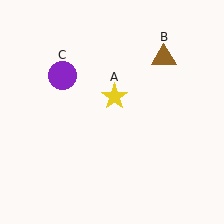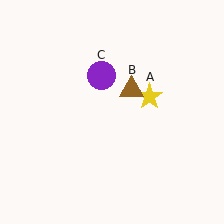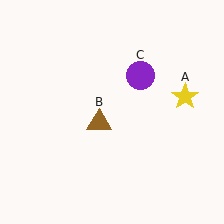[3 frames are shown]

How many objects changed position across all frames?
3 objects changed position: yellow star (object A), brown triangle (object B), purple circle (object C).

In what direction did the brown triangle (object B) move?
The brown triangle (object B) moved down and to the left.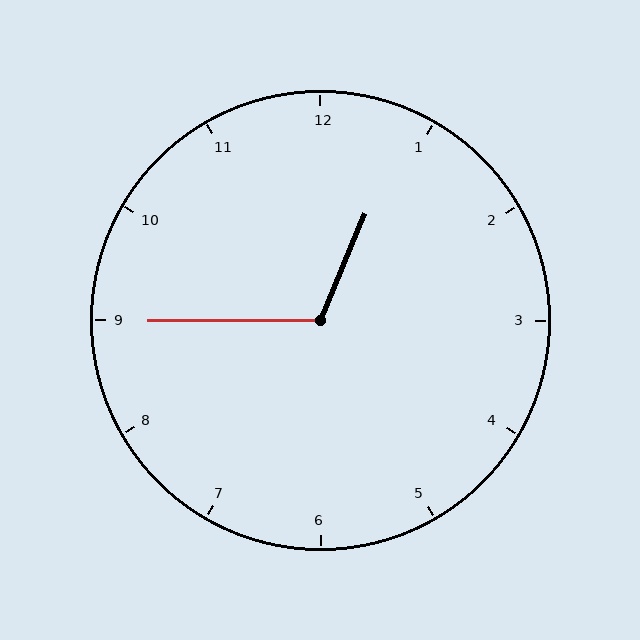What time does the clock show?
12:45.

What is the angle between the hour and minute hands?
Approximately 112 degrees.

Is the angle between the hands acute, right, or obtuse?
It is obtuse.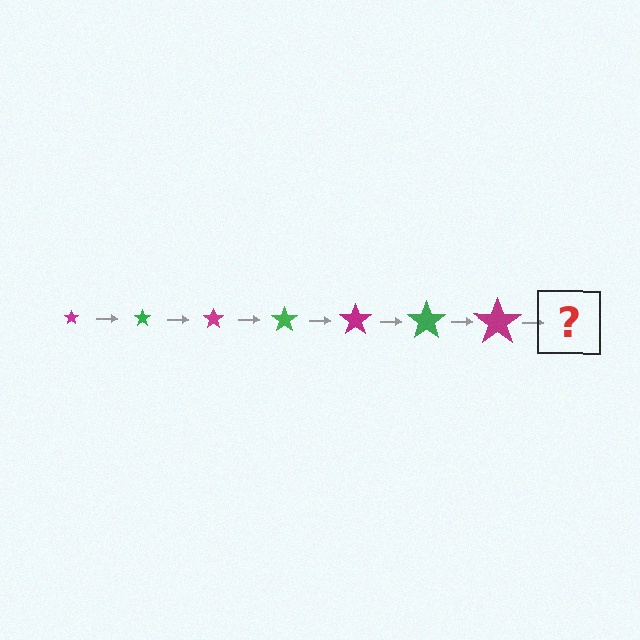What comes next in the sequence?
The next element should be a green star, larger than the previous one.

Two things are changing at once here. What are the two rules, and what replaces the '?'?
The two rules are that the star grows larger each step and the color cycles through magenta and green. The '?' should be a green star, larger than the previous one.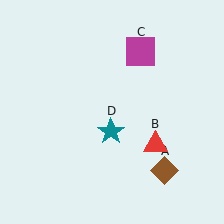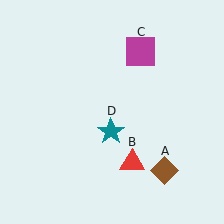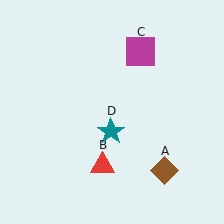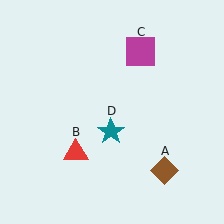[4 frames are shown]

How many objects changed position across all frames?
1 object changed position: red triangle (object B).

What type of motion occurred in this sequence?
The red triangle (object B) rotated clockwise around the center of the scene.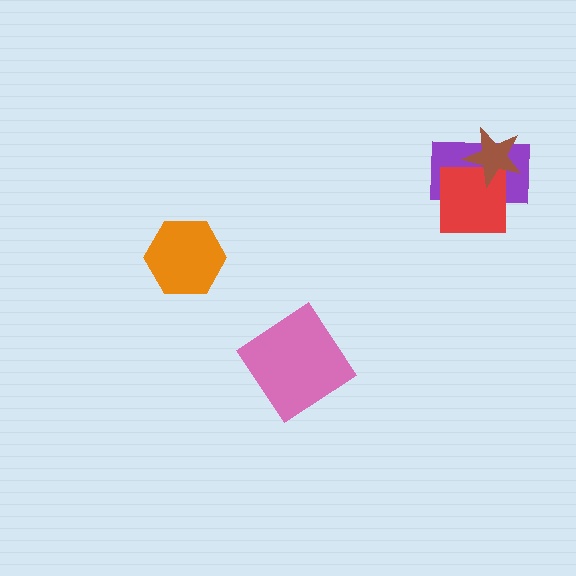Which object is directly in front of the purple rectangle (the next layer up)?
The red square is directly in front of the purple rectangle.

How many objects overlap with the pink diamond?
0 objects overlap with the pink diamond.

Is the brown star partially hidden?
No, no other shape covers it.